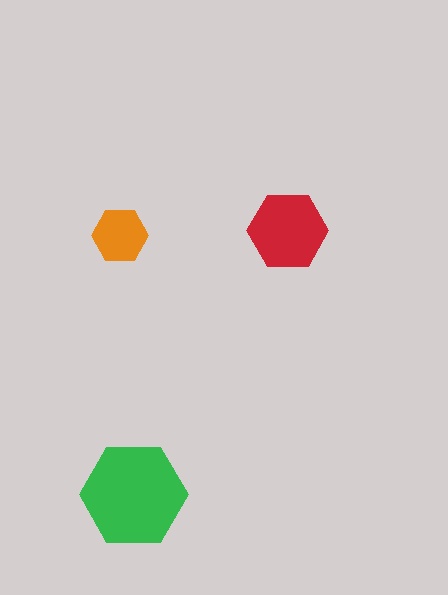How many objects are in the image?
There are 3 objects in the image.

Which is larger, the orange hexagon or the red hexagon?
The red one.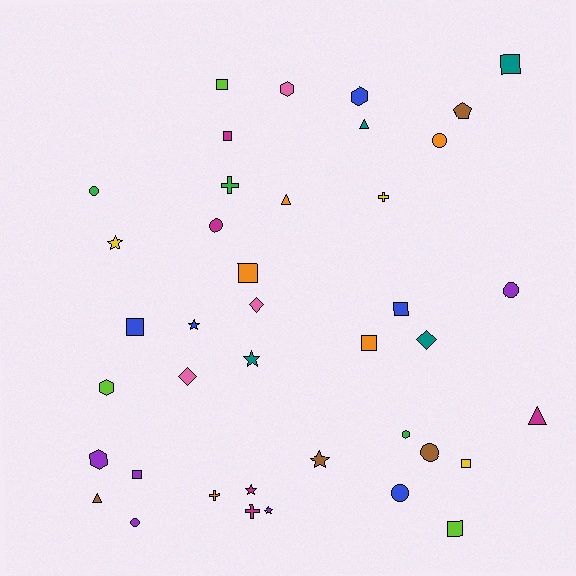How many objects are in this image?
There are 40 objects.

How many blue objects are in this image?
There are 5 blue objects.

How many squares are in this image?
There are 10 squares.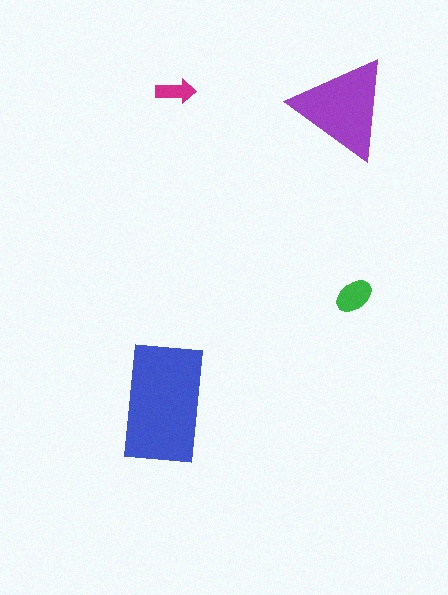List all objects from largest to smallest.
The blue rectangle, the purple triangle, the green ellipse, the magenta arrow.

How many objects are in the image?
There are 4 objects in the image.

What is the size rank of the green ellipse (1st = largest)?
3rd.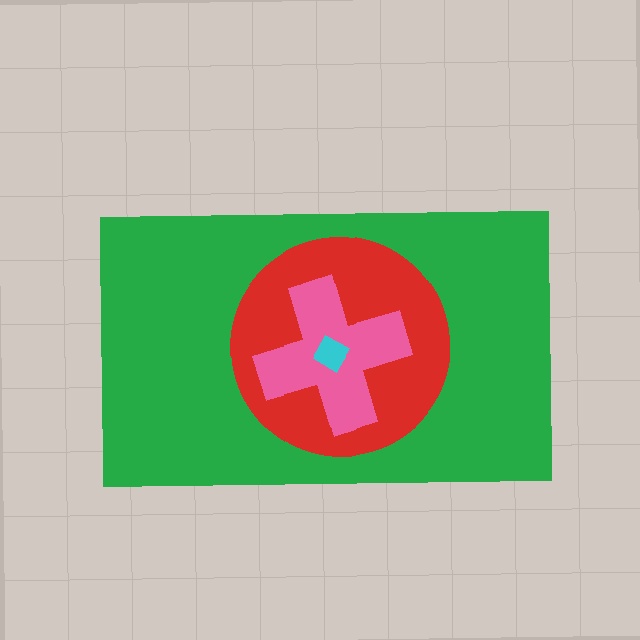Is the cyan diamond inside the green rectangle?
Yes.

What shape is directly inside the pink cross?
The cyan diamond.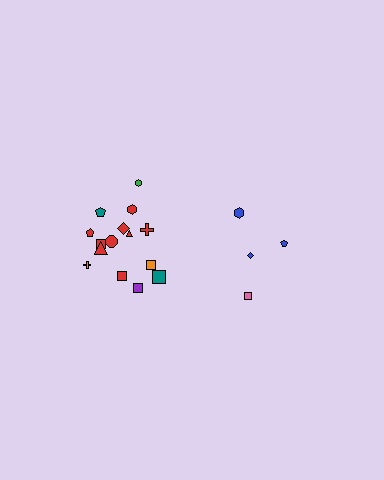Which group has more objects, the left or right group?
The left group.